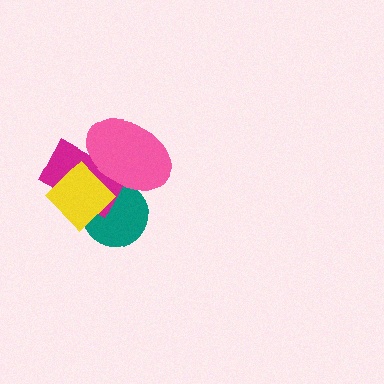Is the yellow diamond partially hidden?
Yes, it is partially covered by another shape.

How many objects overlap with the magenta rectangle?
3 objects overlap with the magenta rectangle.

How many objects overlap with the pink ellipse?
3 objects overlap with the pink ellipse.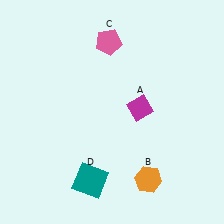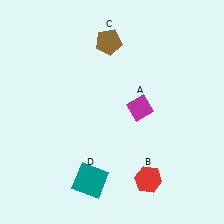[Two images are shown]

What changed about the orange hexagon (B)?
In Image 1, B is orange. In Image 2, it changed to red.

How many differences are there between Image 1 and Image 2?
There are 2 differences between the two images.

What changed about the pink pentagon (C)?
In Image 1, C is pink. In Image 2, it changed to brown.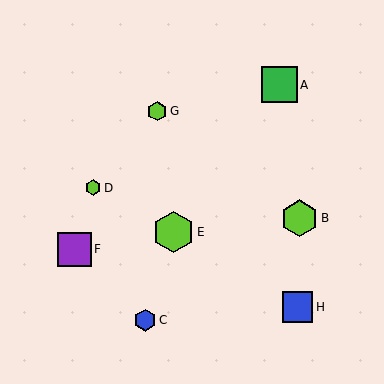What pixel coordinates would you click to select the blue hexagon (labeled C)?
Click at (145, 320) to select the blue hexagon C.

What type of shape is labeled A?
Shape A is a green square.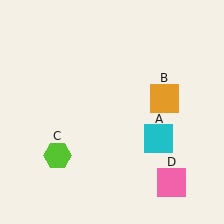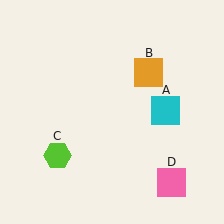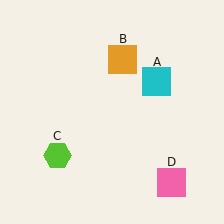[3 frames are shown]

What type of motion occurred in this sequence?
The cyan square (object A), orange square (object B) rotated counterclockwise around the center of the scene.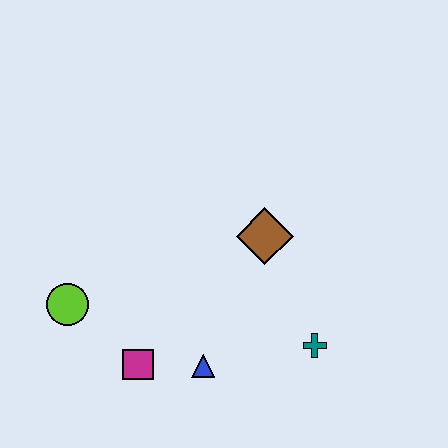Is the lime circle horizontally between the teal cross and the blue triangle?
No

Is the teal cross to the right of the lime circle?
Yes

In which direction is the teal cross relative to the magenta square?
The teal cross is to the right of the magenta square.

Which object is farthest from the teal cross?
The lime circle is farthest from the teal cross.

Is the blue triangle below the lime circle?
Yes